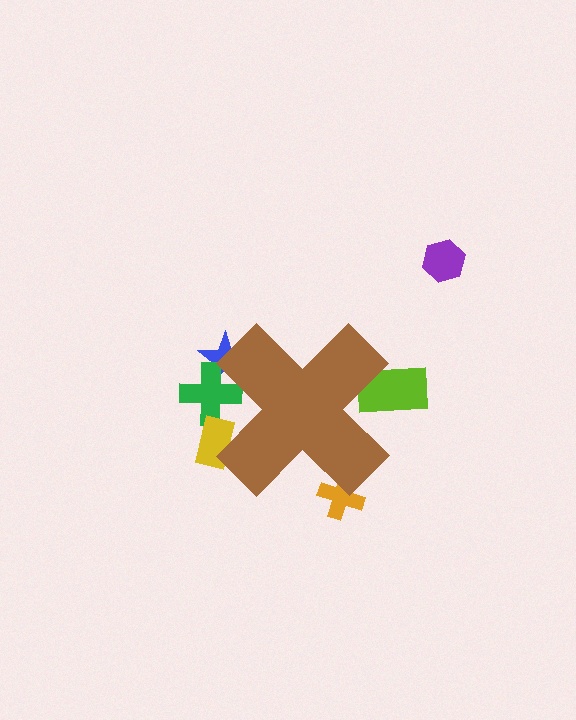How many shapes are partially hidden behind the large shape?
5 shapes are partially hidden.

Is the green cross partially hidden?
Yes, the green cross is partially hidden behind the brown cross.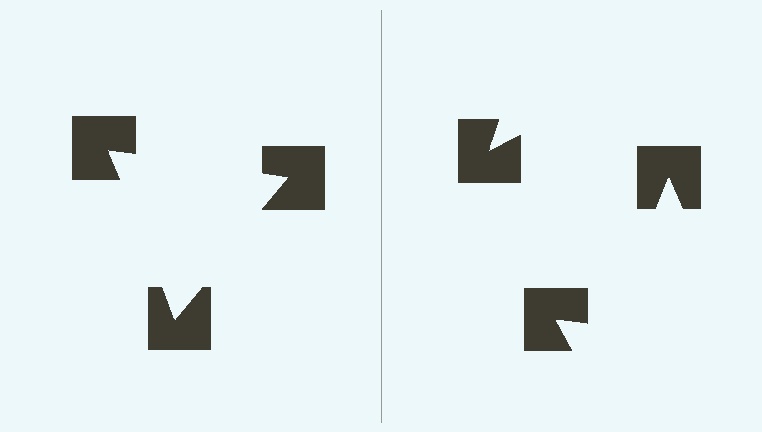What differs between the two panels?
The notched squares are positioned identically on both sides; only the wedge orientations differ. On the left they align to a triangle; on the right they are misaligned.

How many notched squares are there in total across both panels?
6 — 3 on each side.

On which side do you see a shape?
An illusory triangle appears on the left side. On the right side the wedge cuts are rotated, so no coherent shape forms.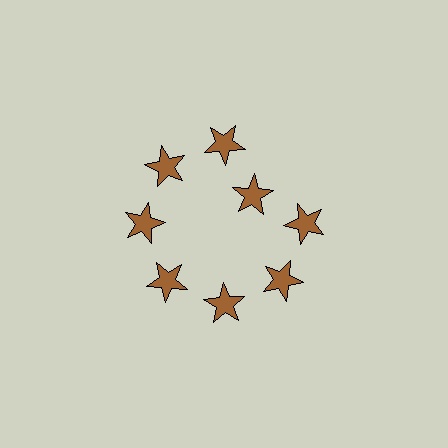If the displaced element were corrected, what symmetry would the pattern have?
It would have 8-fold rotational symmetry — the pattern would map onto itself every 45 degrees.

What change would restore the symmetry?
The symmetry would be restored by moving it outward, back onto the ring so that all 8 stars sit at equal angles and equal distance from the center.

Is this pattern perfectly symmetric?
No. The 8 brown stars are arranged in a ring, but one element near the 2 o'clock position is pulled inward toward the center, breaking the 8-fold rotational symmetry.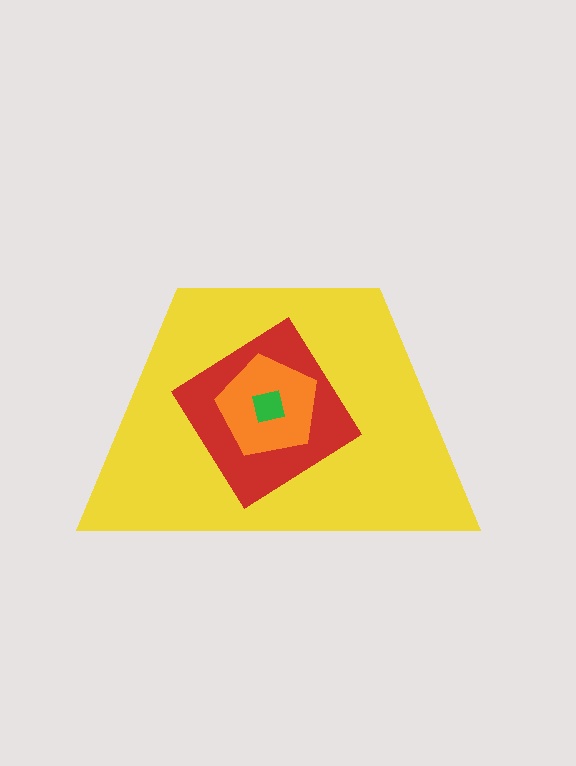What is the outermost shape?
The yellow trapezoid.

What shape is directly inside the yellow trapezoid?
The red diamond.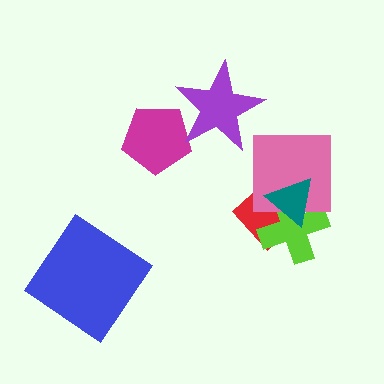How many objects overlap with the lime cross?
3 objects overlap with the lime cross.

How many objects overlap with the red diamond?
3 objects overlap with the red diamond.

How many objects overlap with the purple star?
1 object overlaps with the purple star.